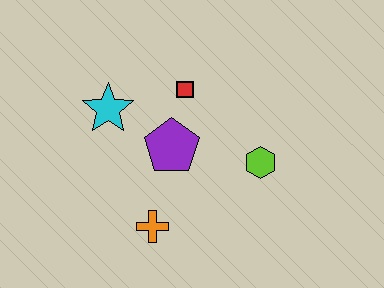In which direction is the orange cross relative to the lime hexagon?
The orange cross is to the left of the lime hexagon.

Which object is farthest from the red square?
The orange cross is farthest from the red square.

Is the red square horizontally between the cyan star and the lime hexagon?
Yes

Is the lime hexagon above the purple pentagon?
No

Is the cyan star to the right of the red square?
No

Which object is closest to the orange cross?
The purple pentagon is closest to the orange cross.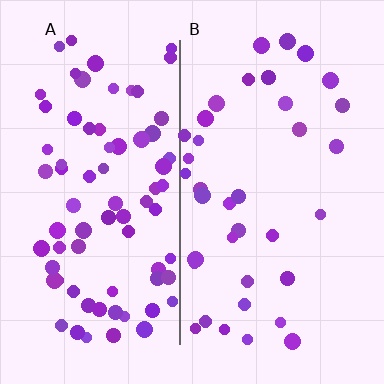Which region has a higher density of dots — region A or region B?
A (the left).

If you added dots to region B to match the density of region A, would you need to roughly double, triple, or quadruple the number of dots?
Approximately double.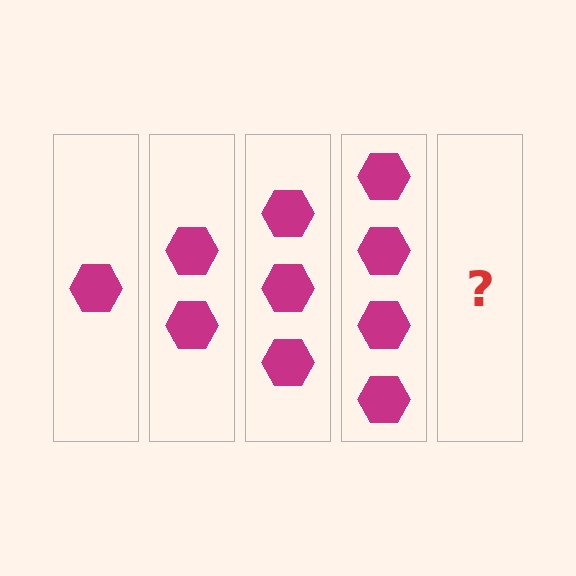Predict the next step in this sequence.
The next step is 5 hexagons.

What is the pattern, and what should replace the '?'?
The pattern is that each step adds one more hexagon. The '?' should be 5 hexagons.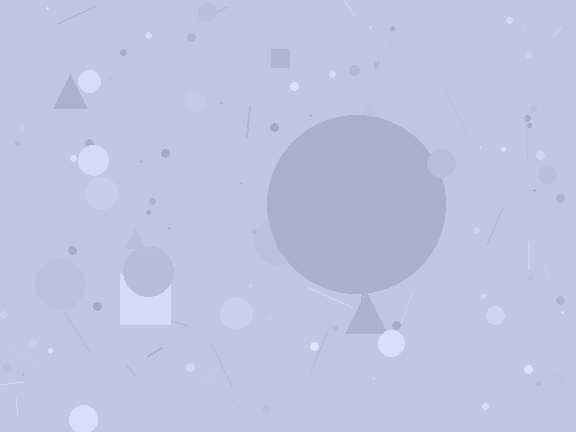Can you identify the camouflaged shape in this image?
The camouflaged shape is a circle.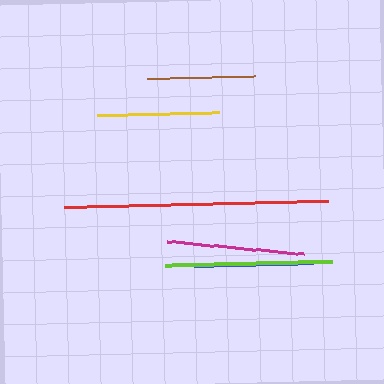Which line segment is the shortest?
The brown line is the shortest at approximately 108 pixels.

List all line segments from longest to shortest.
From longest to shortest: red, lime, magenta, yellow, blue, brown.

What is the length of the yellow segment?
The yellow segment is approximately 122 pixels long.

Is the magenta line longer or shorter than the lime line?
The lime line is longer than the magenta line.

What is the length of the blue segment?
The blue segment is approximately 120 pixels long.